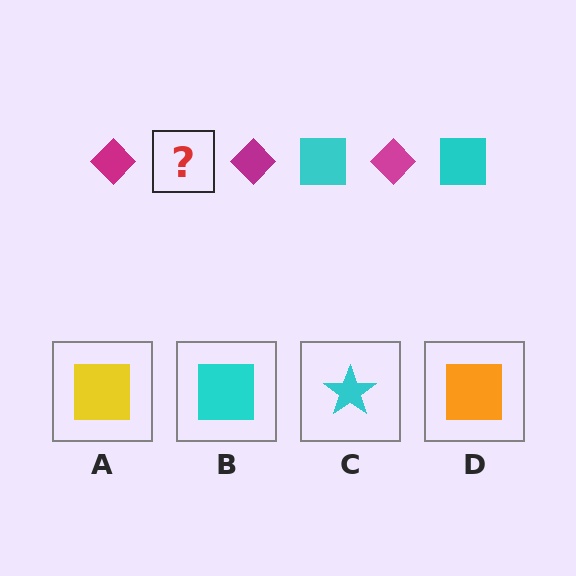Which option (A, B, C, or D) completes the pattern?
B.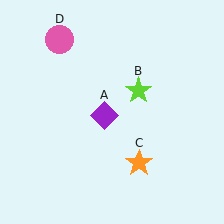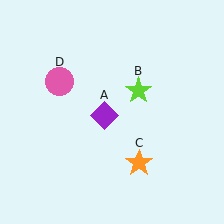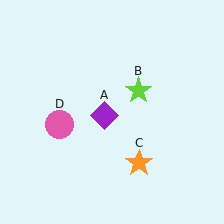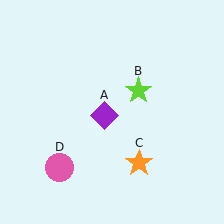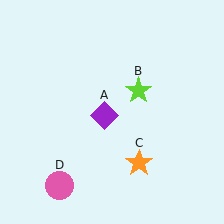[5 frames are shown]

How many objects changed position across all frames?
1 object changed position: pink circle (object D).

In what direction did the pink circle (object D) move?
The pink circle (object D) moved down.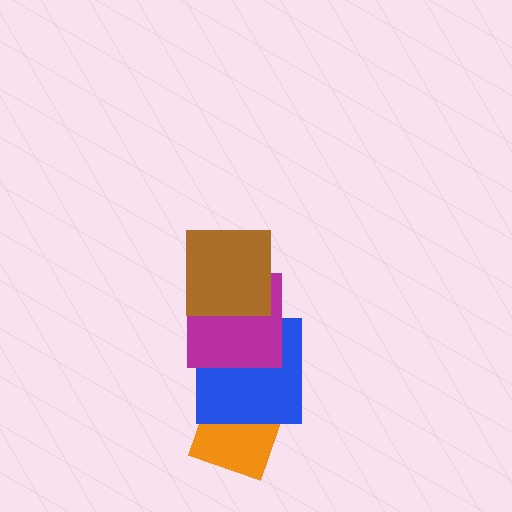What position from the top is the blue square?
The blue square is 3rd from the top.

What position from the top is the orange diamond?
The orange diamond is 4th from the top.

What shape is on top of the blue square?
The magenta square is on top of the blue square.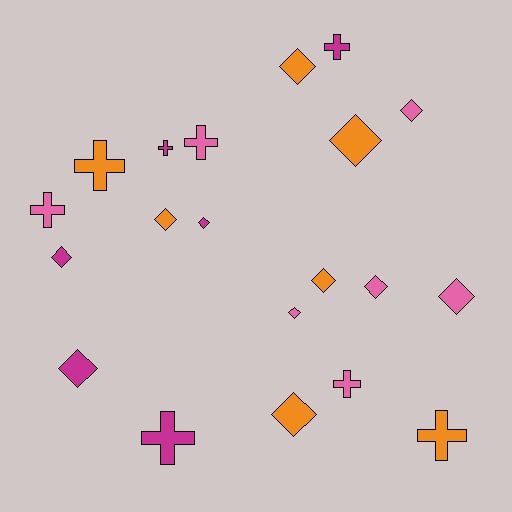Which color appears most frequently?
Orange, with 7 objects.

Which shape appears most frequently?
Diamond, with 12 objects.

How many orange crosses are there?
There are 2 orange crosses.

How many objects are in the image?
There are 20 objects.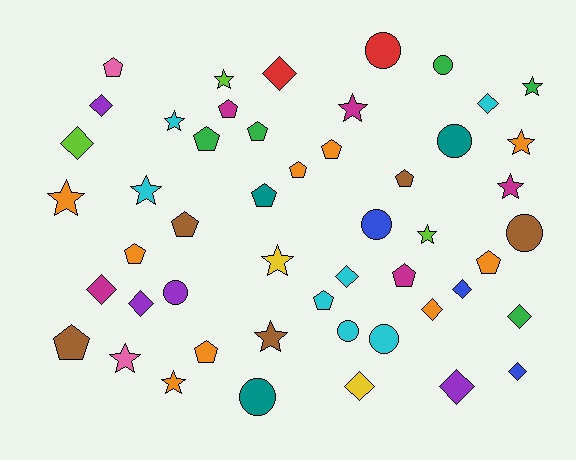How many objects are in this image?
There are 50 objects.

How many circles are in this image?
There are 9 circles.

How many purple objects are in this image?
There are 4 purple objects.